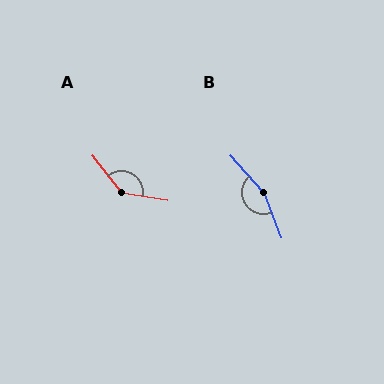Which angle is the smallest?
A, at approximately 138 degrees.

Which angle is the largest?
B, at approximately 160 degrees.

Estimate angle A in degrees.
Approximately 138 degrees.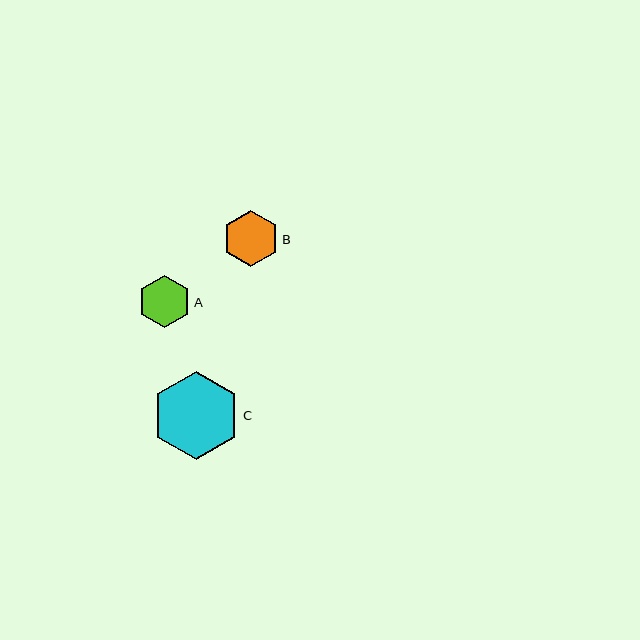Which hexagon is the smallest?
Hexagon A is the smallest with a size of approximately 53 pixels.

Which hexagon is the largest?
Hexagon C is the largest with a size of approximately 88 pixels.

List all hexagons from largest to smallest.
From largest to smallest: C, B, A.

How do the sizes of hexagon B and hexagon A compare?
Hexagon B and hexagon A are approximately the same size.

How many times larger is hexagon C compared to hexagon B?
Hexagon C is approximately 1.6 times the size of hexagon B.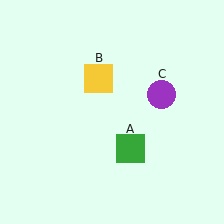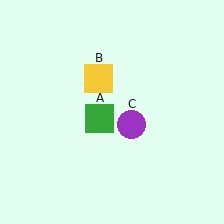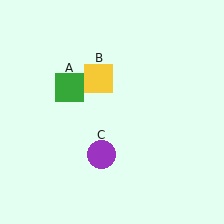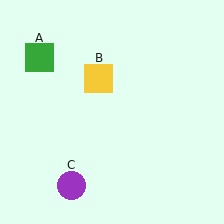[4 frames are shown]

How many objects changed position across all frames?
2 objects changed position: green square (object A), purple circle (object C).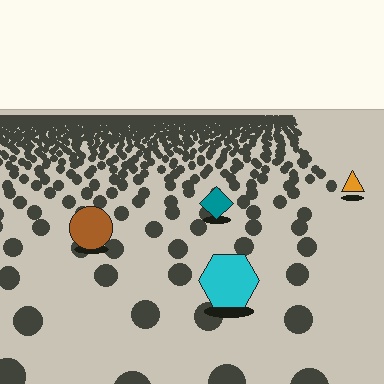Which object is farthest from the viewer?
The orange triangle is farthest from the viewer. It appears smaller and the ground texture around it is denser.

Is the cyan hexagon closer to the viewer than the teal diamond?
Yes. The cyan hexagon is closer — you can tell from the texture gradient: the ground texture is coarser near it.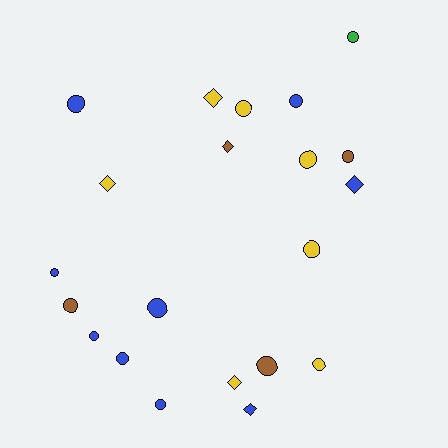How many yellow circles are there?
There are 4 yellow circles.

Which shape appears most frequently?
Circle, with 15 objects.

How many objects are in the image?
There are 21 objects.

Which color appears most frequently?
Blue, with 9 objects.